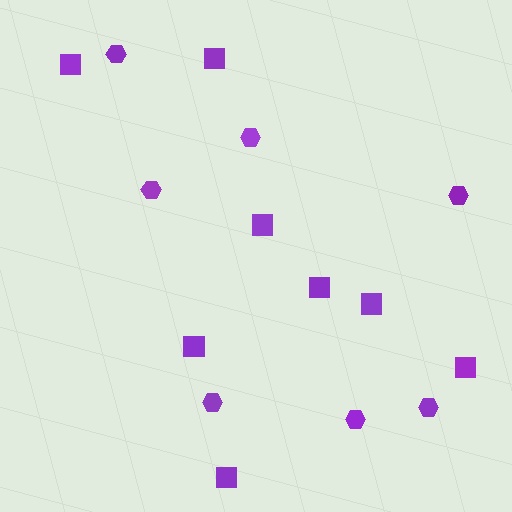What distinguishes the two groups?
There are 2 groups: one group of squares (8) and one group of hexagons (7).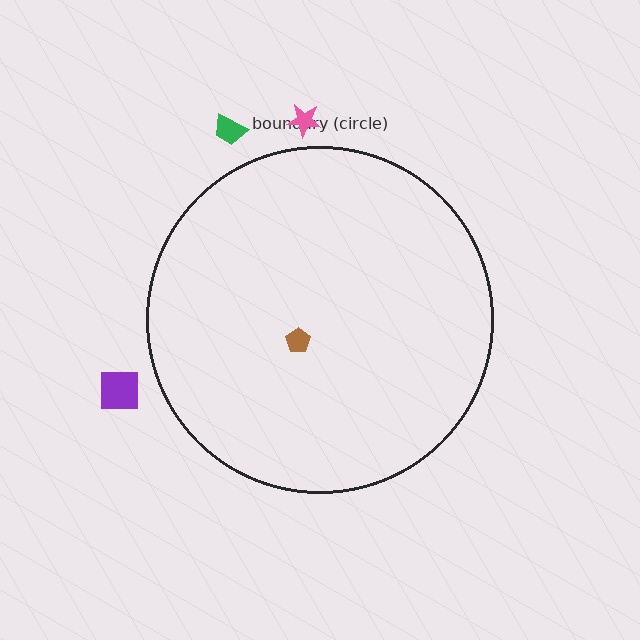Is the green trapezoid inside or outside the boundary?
Outside.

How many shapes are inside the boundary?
1 inside, 3 outside.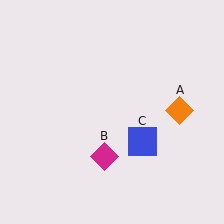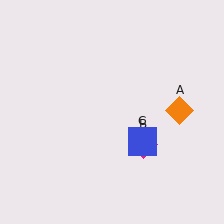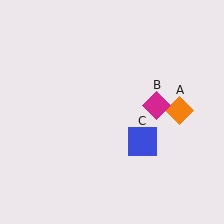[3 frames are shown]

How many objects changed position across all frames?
1 object changed position: magenta diamond (object B).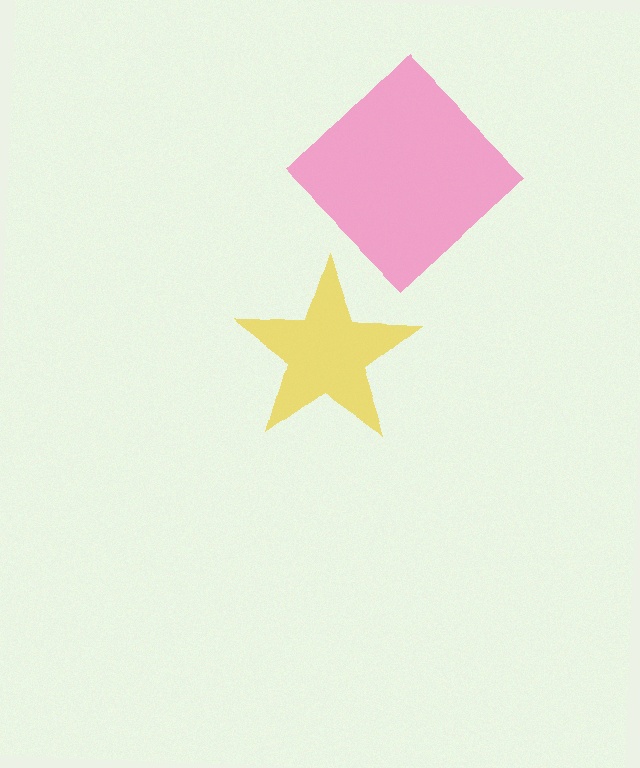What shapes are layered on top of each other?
The layered shapes are: a pink diamond, a yellow star.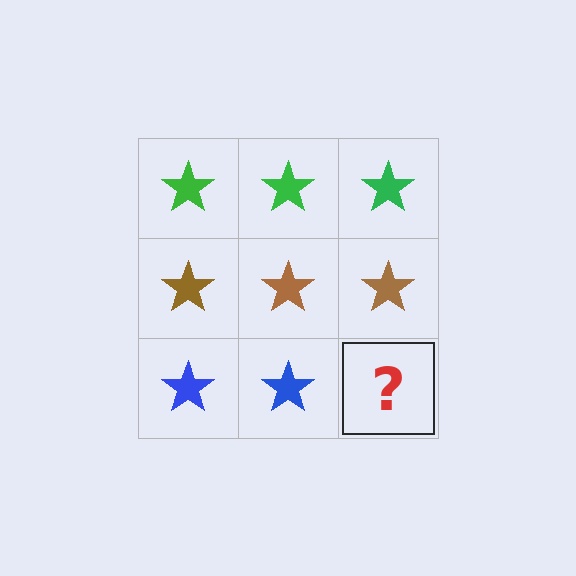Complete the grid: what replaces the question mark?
The question mark should be replaced with a blue star.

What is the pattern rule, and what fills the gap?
The rule is that each row has a consistent color. The gap should be filled with a blue star.